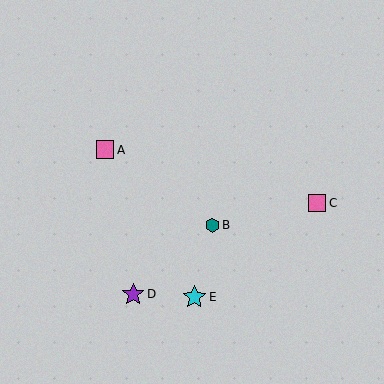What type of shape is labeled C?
Shape C is a pink square.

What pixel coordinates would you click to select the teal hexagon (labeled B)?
Click at (212, 225) to select the teal hexagon B.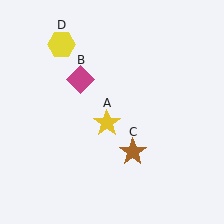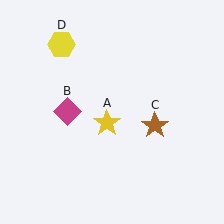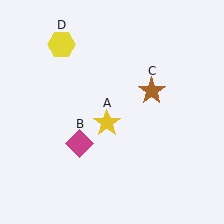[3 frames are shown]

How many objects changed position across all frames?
2 objects changed position: magenta diamond (object B), brown star (object C).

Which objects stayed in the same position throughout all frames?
Yellow star (object A) and yellow hexagon (object D) remained stationary.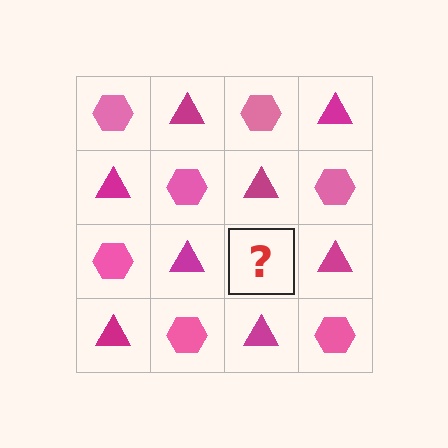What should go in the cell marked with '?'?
The missing cell should contain a pink hexagon.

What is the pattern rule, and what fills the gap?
The rule is that it alternates pink hexagon and magenta triangle in a checkerboard pattern. The gap should be filled with a pink hexagon.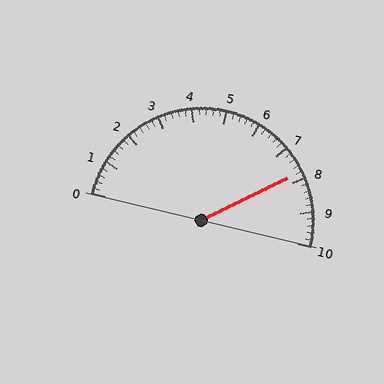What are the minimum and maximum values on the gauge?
The gauge ranges from 0 to 10.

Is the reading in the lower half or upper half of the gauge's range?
The reading is in the upper half of the range (0 to 10).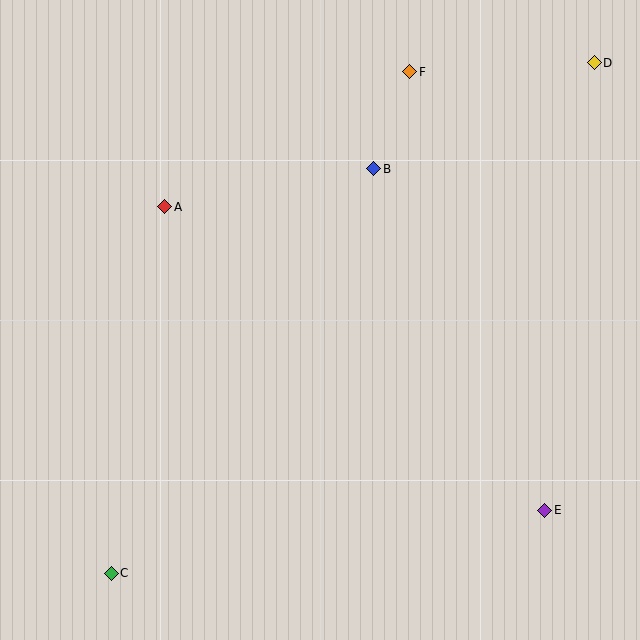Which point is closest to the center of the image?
Point B at (374, 169) is closest to the center.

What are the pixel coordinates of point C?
Point C is at (111, 573).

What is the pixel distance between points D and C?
The distance between D and C is 703 pixels.